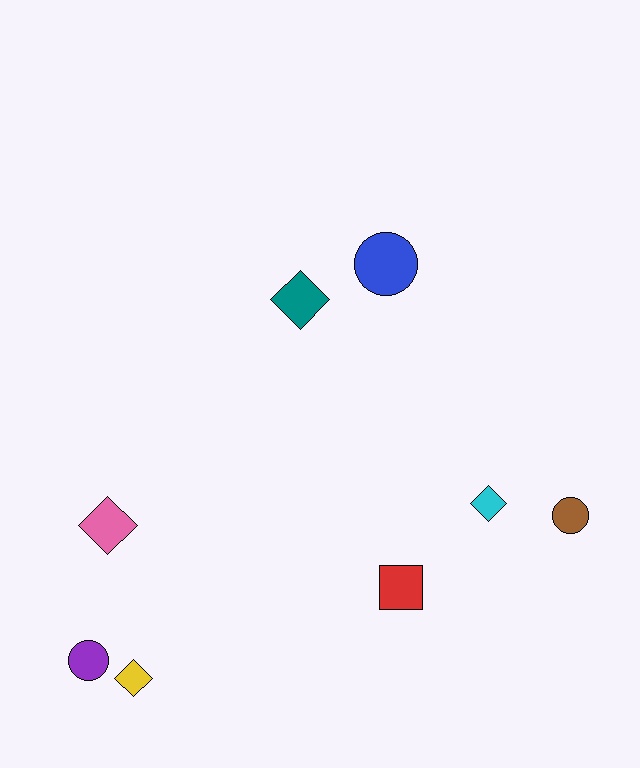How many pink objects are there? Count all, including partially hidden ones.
There is 1 pink object.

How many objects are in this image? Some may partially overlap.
There are 8 objects.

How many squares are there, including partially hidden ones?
There is 1 square.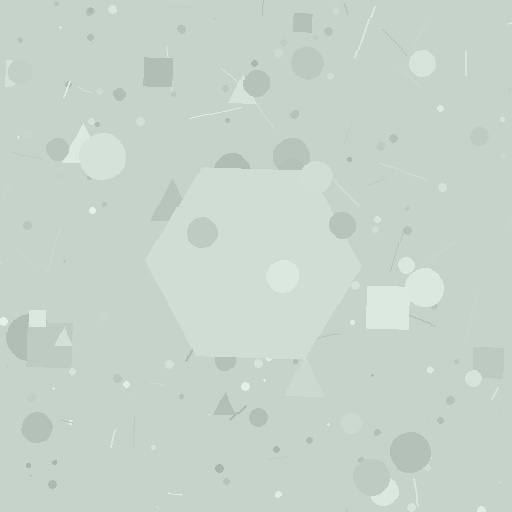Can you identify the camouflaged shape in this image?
The camouflaged shape is a hexagon.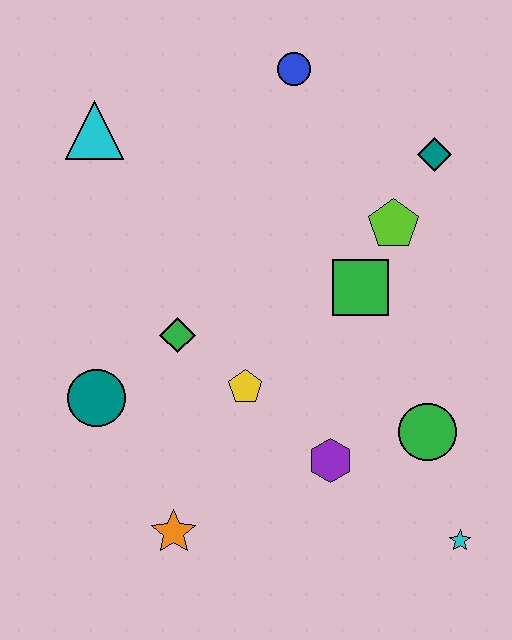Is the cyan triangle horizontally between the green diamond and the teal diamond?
No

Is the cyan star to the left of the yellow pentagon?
No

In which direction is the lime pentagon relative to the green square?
The lime pentagon is above the green square.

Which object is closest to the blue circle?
The teal diamond is closest to the blue circle.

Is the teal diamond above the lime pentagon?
Yes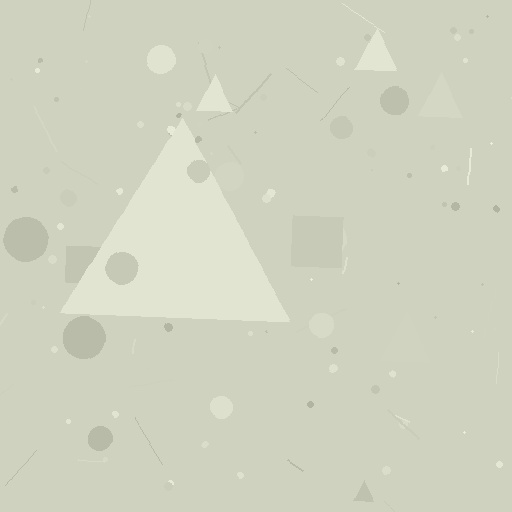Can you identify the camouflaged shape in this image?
The camouflaged shape is a triangle.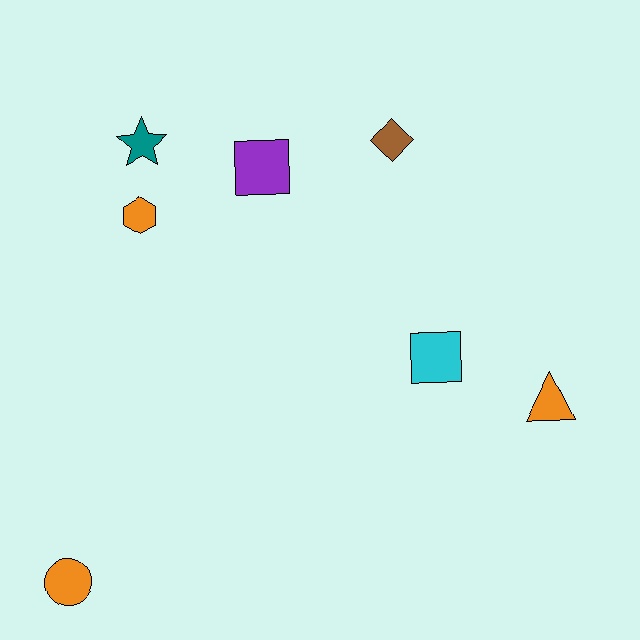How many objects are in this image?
There are 7 objects.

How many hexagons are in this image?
There is 1 hexagon.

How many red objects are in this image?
There are no red objects.